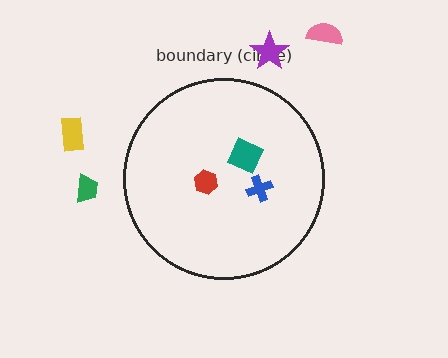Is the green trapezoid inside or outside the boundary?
Outside.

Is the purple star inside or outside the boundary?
Outside.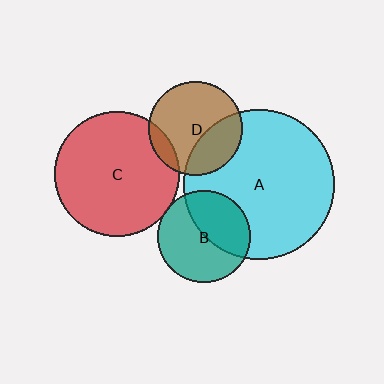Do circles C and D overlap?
Yes.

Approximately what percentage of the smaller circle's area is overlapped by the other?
Approximately 10%.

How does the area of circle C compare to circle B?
Approximately 1.9 times.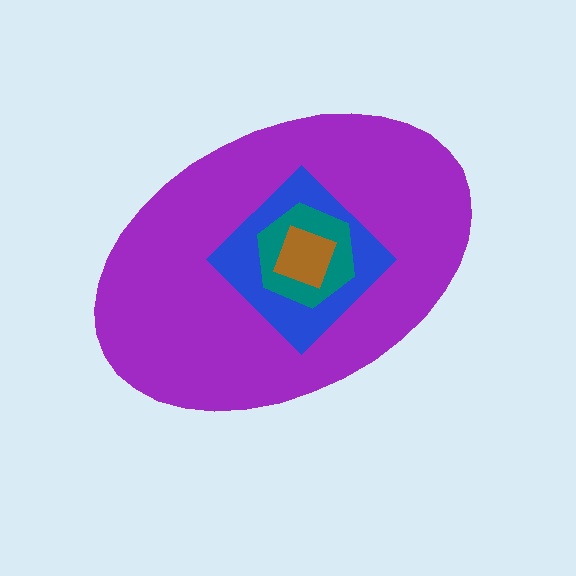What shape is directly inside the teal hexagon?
The brown square.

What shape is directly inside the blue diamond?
The teal hexagon.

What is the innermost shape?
The brown square.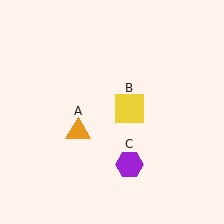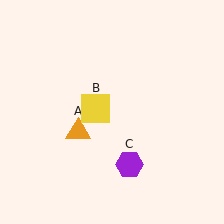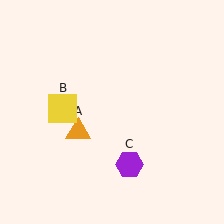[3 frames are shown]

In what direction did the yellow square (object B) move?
The yellow square (object B) moved left.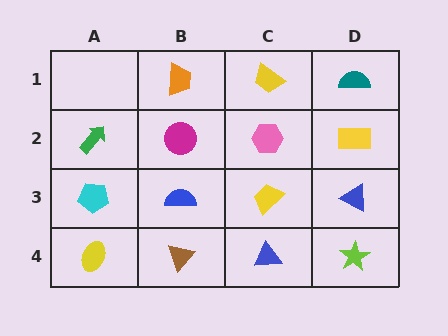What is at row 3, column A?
A cyan pentagon.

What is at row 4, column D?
A lime star.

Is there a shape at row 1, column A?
No, that cell is empty.